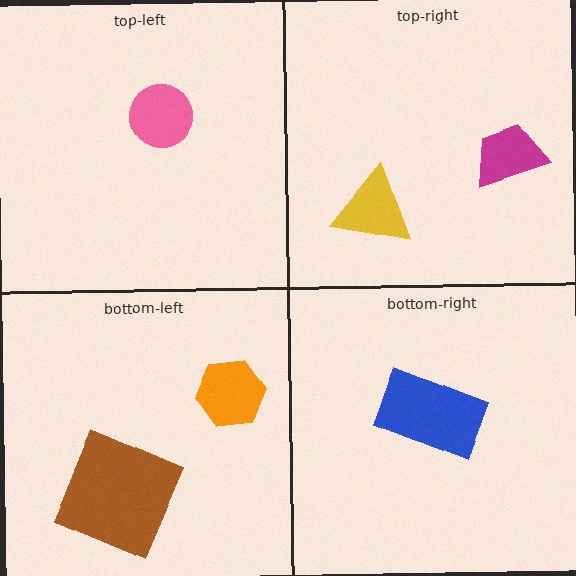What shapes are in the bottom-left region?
The orange hexagon, the brown square.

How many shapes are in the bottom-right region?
1.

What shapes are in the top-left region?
The pink circle.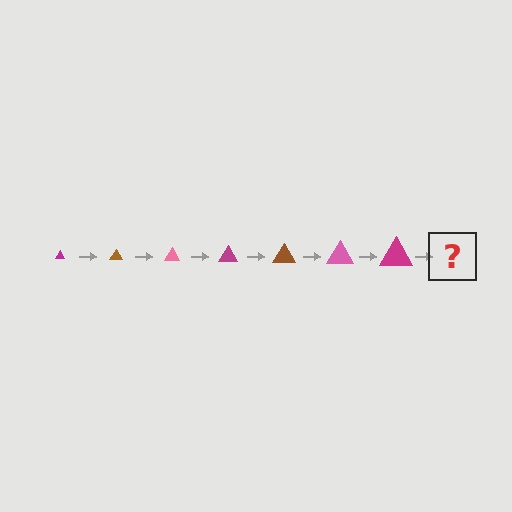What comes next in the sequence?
The next element should be a brown triangle, larger than the previous one.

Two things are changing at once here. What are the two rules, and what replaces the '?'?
The two rules are that the triangle grows larger each step and the color cycles through magenta, brown, and pink. The '?' should be a brown triangle, larger than the previous one.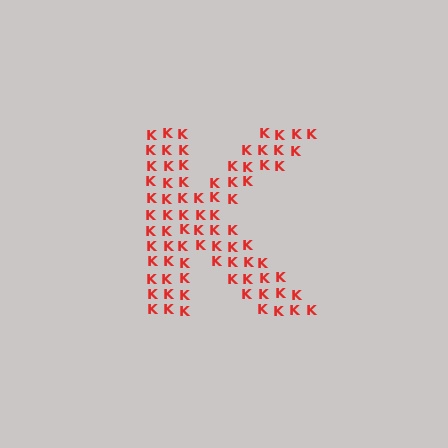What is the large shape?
The large shape is the letter K.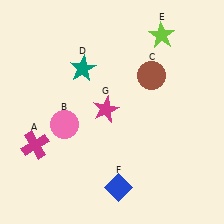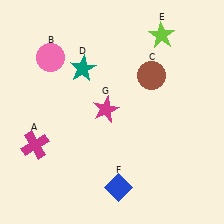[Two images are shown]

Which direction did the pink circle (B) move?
The pink circle (B) moved up.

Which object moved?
The pink circle (B) moved up.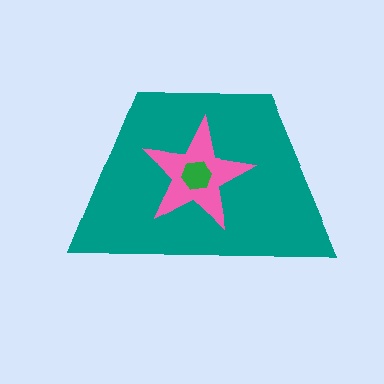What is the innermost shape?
The green hexagon.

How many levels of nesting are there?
3.